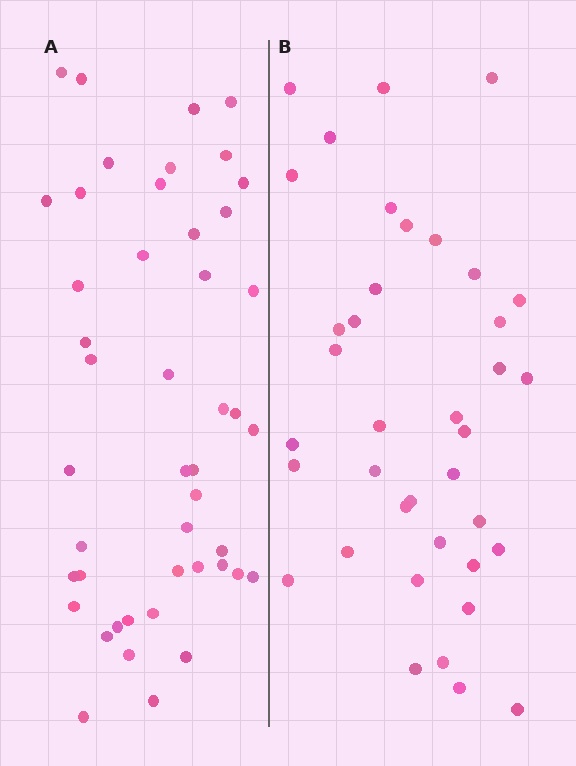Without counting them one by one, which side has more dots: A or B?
Region A (the left region) has more dots.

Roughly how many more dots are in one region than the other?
Region A has roughly 8 or so more dots than region B.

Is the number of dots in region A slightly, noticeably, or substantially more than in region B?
Region A has only slightly more — the two regions are fairly close. The ratio is roughly 1.2 to 1.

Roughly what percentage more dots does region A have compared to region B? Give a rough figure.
About 20% more.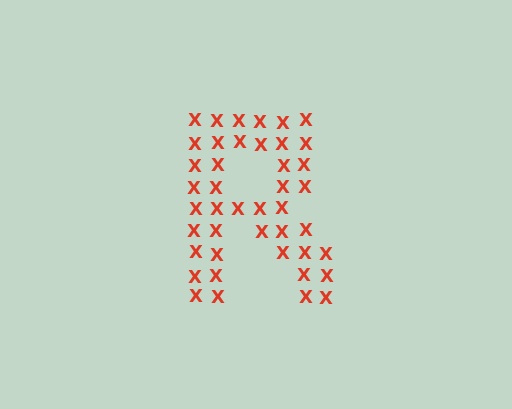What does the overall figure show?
The overall figure shows the letter R.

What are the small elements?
The small elements are letter X's.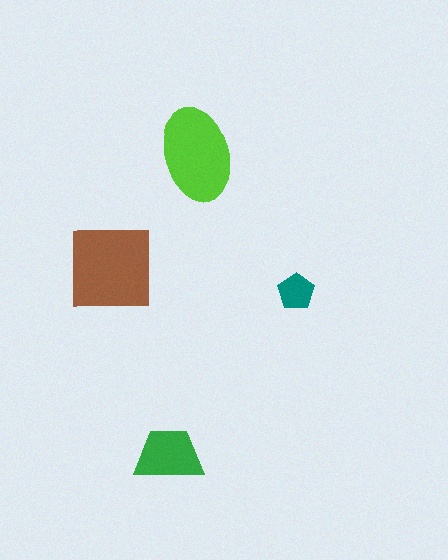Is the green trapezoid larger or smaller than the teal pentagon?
Larger.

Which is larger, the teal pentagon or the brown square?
The brown square.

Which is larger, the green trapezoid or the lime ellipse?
The lime ellipse.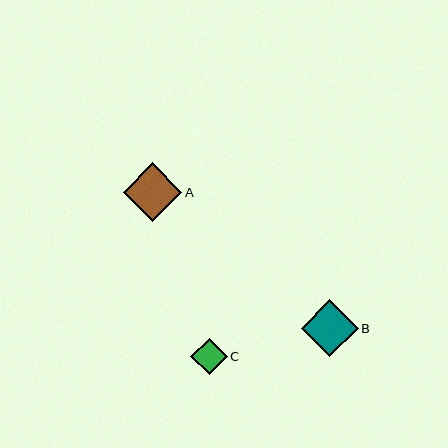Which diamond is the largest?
Diamond A is the largest with a size of approximately 59 pixels.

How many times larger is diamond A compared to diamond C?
Diamond A is approximately 1.6 times the size of diamond C.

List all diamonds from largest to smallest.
From largest to smallest: A, B, C.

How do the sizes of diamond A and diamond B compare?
Diamond A and diamond B are approximately the same size.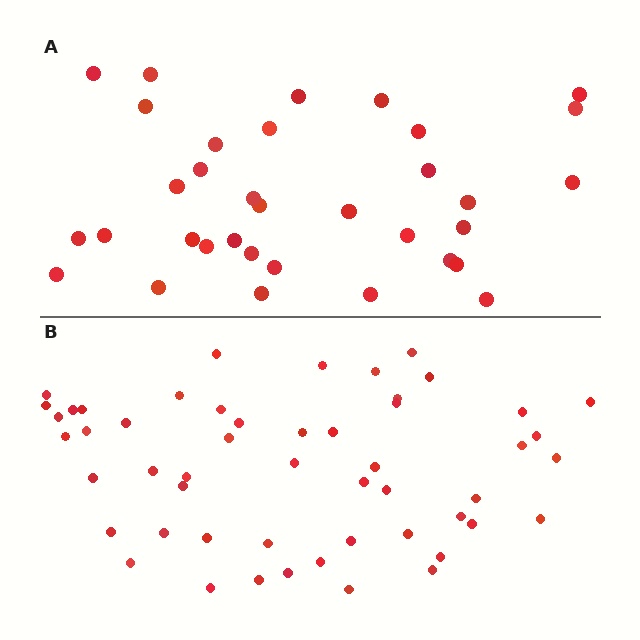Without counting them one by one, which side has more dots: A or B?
Region B (the bottom region) has more dots.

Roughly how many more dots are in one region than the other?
Region B has approximately 20 more dots than region A.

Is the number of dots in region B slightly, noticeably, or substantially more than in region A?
Region B has substantially more. The ratio is roughly 1.5 to 1.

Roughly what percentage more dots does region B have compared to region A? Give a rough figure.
About 55% more.